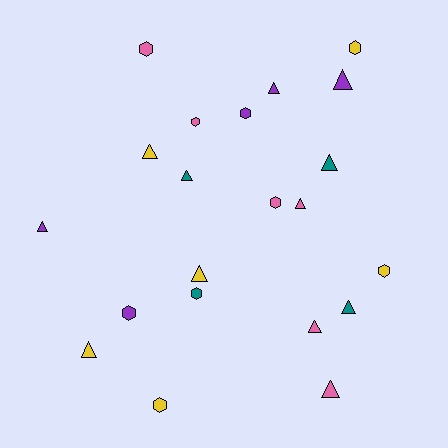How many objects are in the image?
There are 21 objects.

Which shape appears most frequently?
Triangle, with 12 objects.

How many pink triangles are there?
There are 3 pink triangles.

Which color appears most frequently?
Pink, with 6 objects.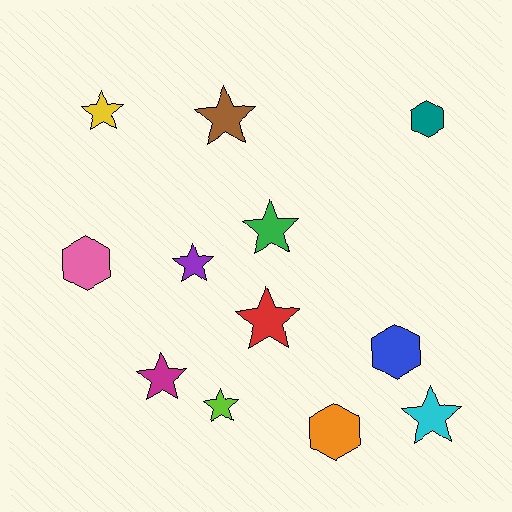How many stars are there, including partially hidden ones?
There are 8 stars.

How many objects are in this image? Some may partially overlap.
There are 12 objects.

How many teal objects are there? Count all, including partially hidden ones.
There is 1 teal object.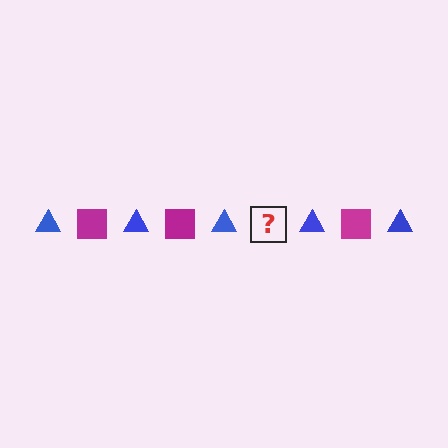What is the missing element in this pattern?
The missing element is a magenta square.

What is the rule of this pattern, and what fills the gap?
The rule is that the pattern alternates between blue triangle and magenta square. The gap should be filled with a magenta square.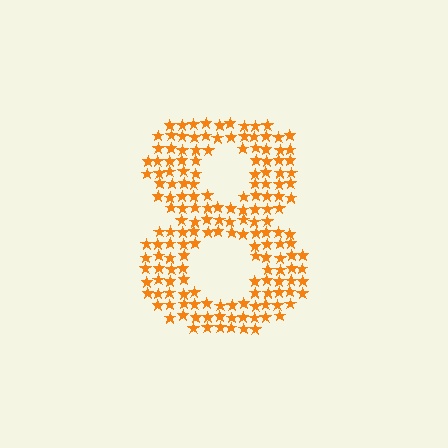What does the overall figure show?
The overall figure shows the digit 8.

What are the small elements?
The small elements are stars.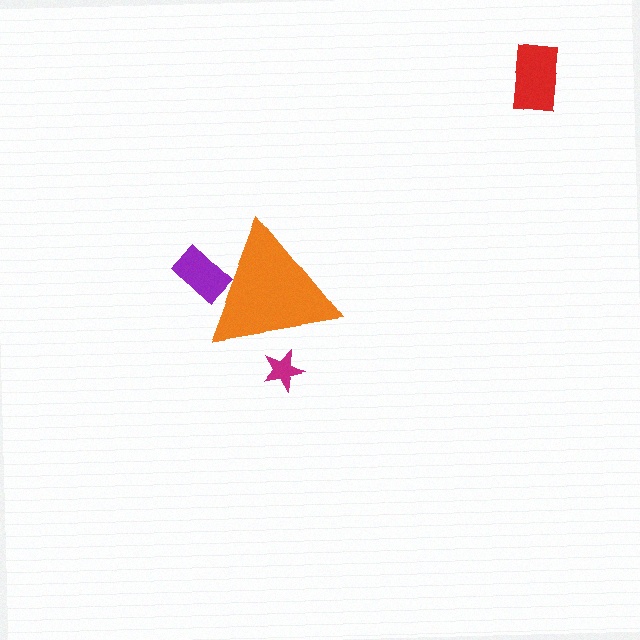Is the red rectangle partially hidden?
No, the red rectangle is fully visible.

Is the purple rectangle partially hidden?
Yes, the purple rectangle is partially hidden behind the orange triangle.